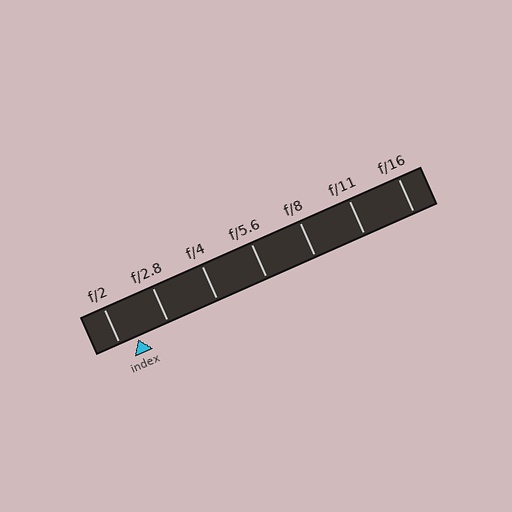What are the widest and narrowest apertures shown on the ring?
The widest aperture shown is f/2 and the narrowest is f/16.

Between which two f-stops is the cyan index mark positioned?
The index mark is between f/2 and f/2.8.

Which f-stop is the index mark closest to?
The index mark is closest to f/2.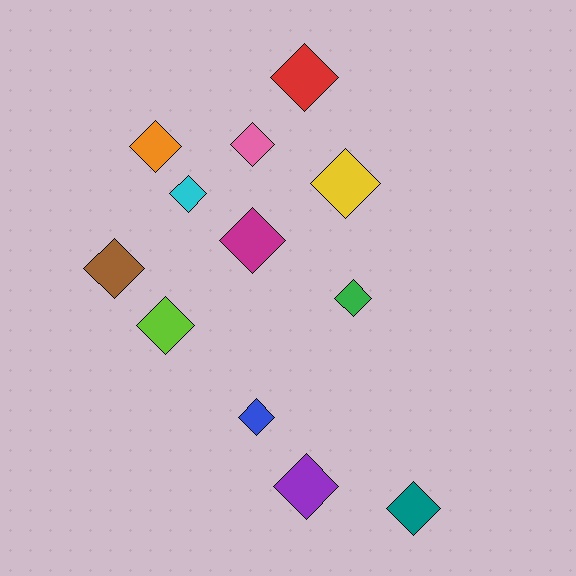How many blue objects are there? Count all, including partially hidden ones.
There is 1 blue object.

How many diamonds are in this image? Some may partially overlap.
There are 12 diamonds.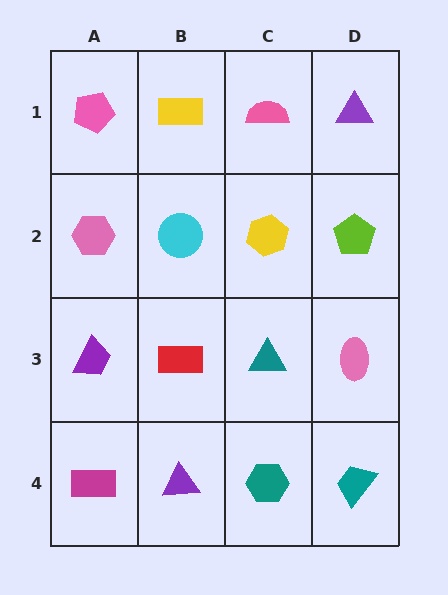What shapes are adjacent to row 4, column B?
A red rectangle (row 3, column B), a magenta rectangle (row 4, column A), a teal hexagon (row 4, column C).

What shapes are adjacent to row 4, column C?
A teal triangle (row 3, column C), a purple triangle (row 4, column B), a teal trapezoid (row 4, column D).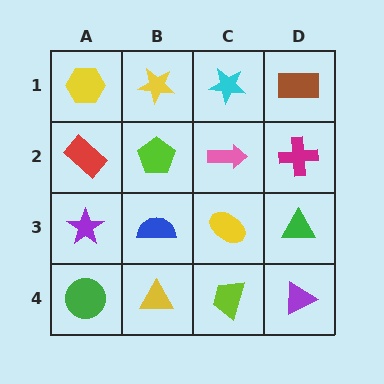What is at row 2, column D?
A magenta cross.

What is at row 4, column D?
A purple triangle.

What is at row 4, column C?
A lime trapezoid.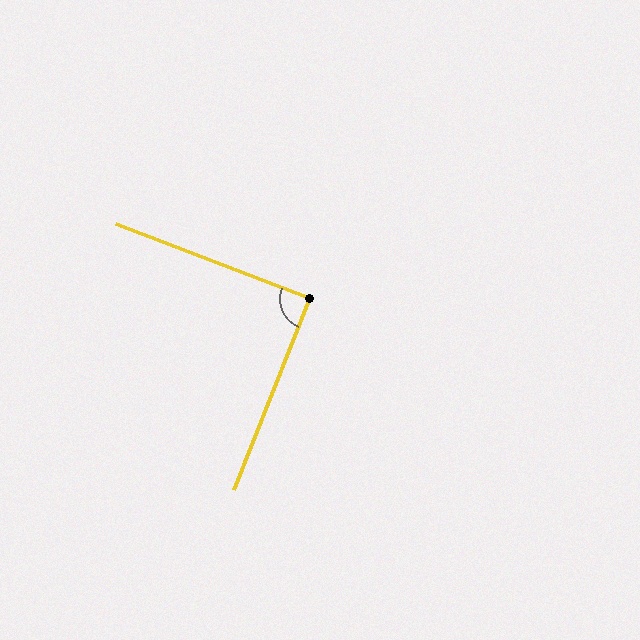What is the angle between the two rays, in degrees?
Approximately 89 degrees.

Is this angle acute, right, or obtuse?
It is approximately a right angle.